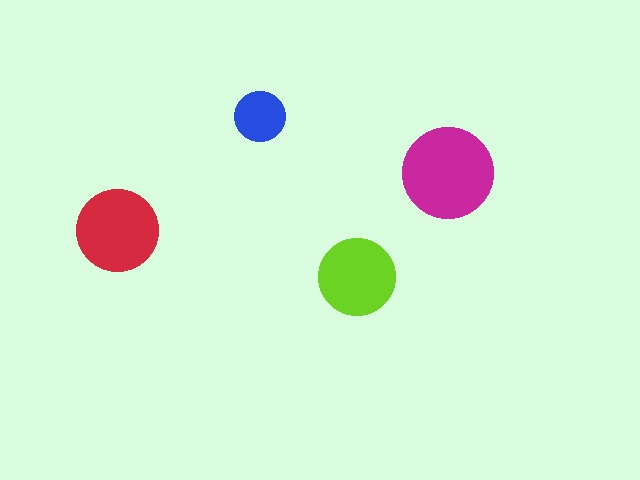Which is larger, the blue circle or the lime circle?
The lime one.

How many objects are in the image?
There are 4 objects in the image.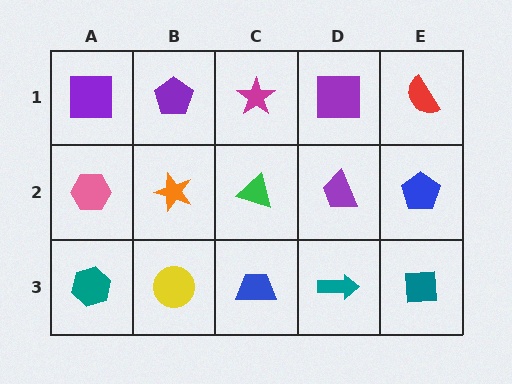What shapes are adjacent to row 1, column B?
An orange star (row 2, column B), a purple square (row 1, column A), a magenta star (row 1, column C).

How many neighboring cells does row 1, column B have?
3.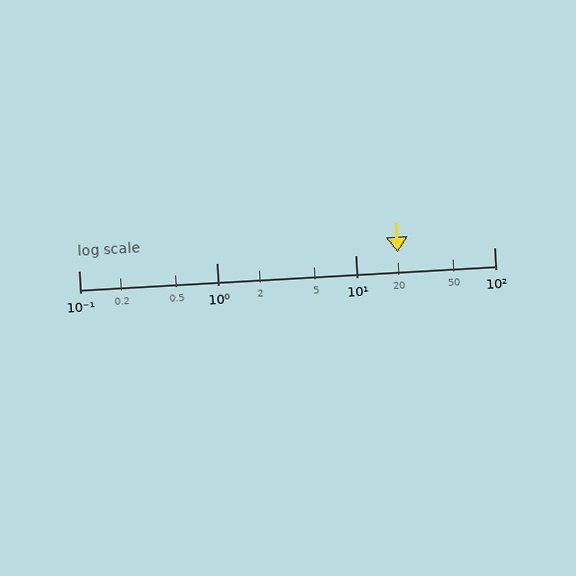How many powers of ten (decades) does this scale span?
The scale spans 3 decades, from 0.1 to 100.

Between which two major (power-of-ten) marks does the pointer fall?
The pointer is between 10 and 100.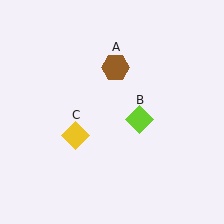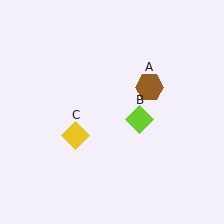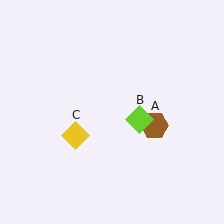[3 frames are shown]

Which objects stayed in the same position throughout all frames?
Lime diamond (object B) and yellow diamond (object C) remained stationary.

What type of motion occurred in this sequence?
The brown hexagon (object A) rotated clockwise around the center of the scene.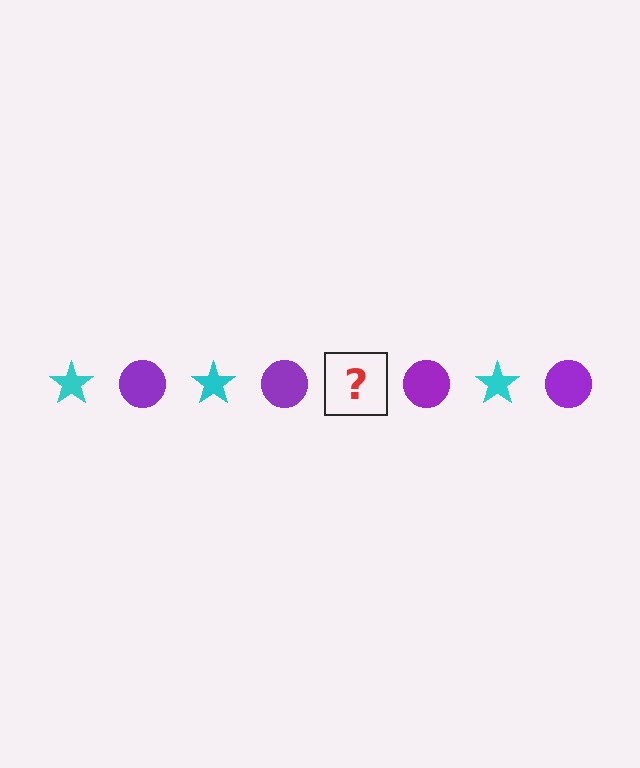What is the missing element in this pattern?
The missing element is a cyan star.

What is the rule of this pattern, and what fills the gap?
The rule is that the pattern alternates between cyan star and purple circle. The gap should be filled with a cyan star.